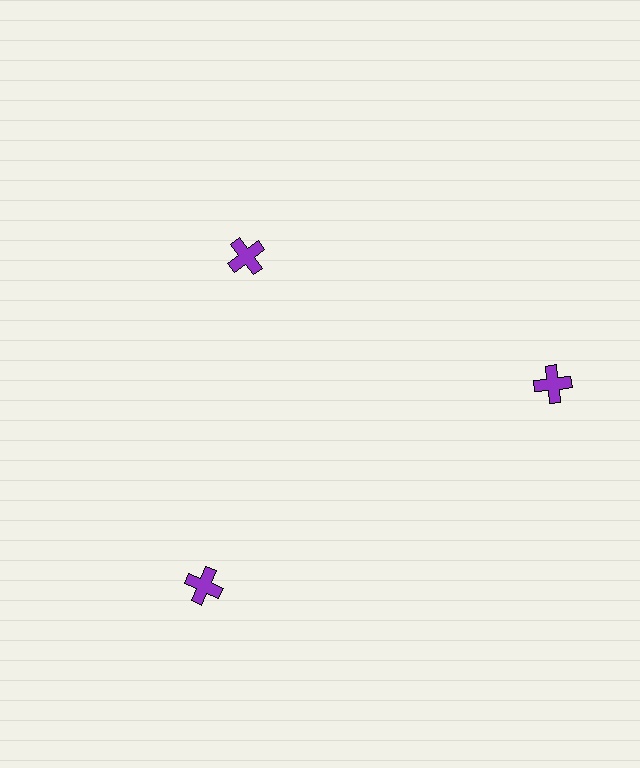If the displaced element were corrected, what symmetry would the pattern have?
It would have 3-fold rotational symmetry — the pattern would map onto itself every 120 degrees.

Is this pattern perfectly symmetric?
No. The 3 purple crosses are arranged in a ring, but one element near the 11 o'clock position is pulled inward toward the center, breaking the 3-fold rotational symmetry.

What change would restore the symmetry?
The symmetry would be restored by moving it outward, back onto the ring so that all 3 crosses sit at equal angles and equal distance from the center.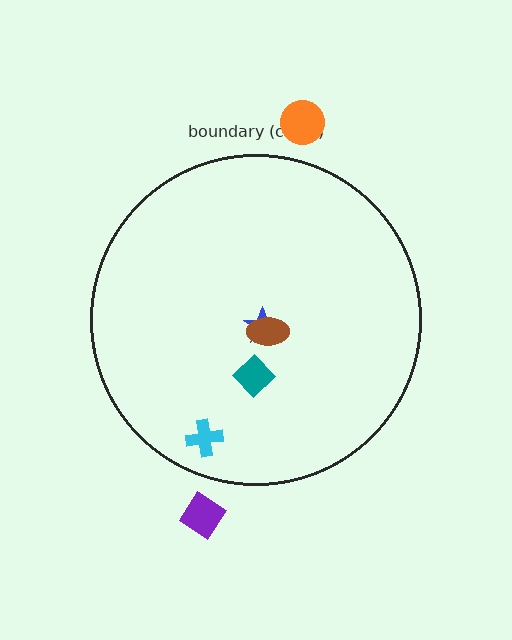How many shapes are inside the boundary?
4 inside, 2 outside.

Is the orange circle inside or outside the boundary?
Outside.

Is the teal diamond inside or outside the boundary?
Inside.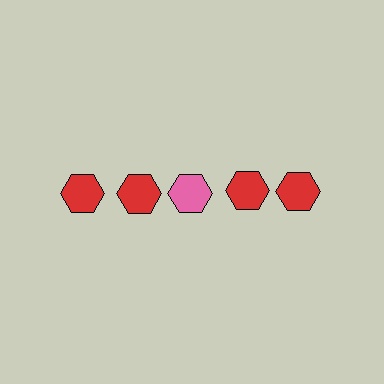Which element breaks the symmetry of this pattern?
The pink hexagon in the top row, center column breaks the symmetry. All other shapes are red hexagons.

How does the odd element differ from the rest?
It has a different color: pink instead of red.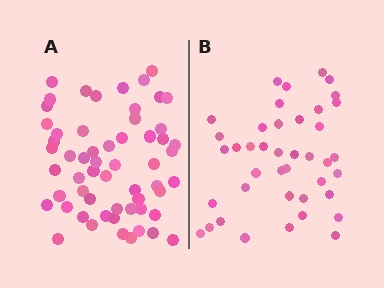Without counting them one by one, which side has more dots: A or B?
Region A (the left region) has more dots.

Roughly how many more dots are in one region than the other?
Region A has approximately 15 more dots than region B.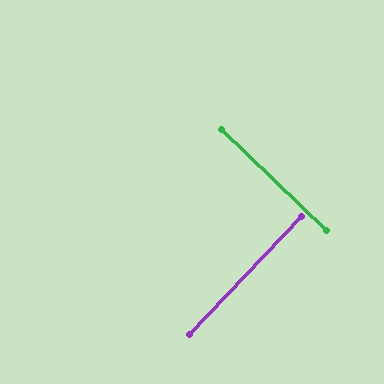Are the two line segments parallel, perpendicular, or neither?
Perpendicular — they meet at approximately 90°.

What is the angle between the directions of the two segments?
Approximately 90 degrees.